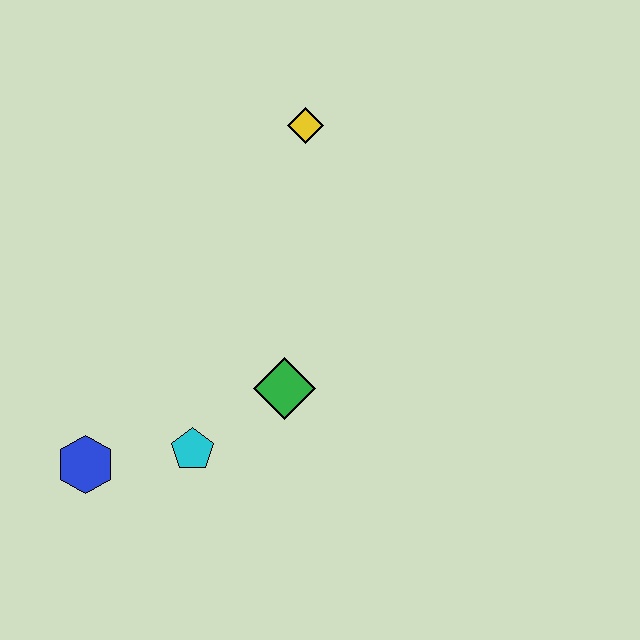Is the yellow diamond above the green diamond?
Yes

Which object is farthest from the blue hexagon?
The yellow diamond is farthest from the blue hexagon.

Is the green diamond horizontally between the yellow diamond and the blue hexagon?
Yes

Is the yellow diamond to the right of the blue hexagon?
Yes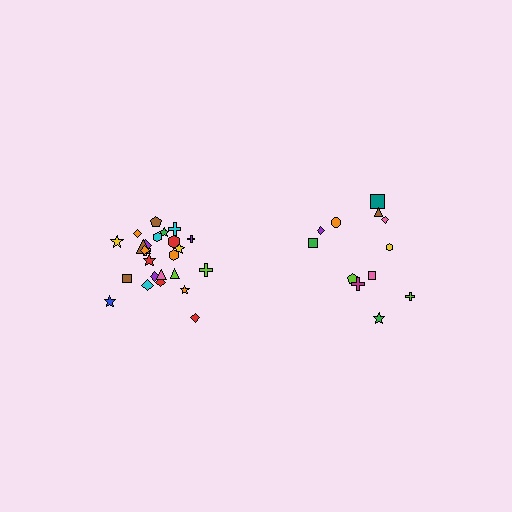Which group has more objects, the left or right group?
The left group.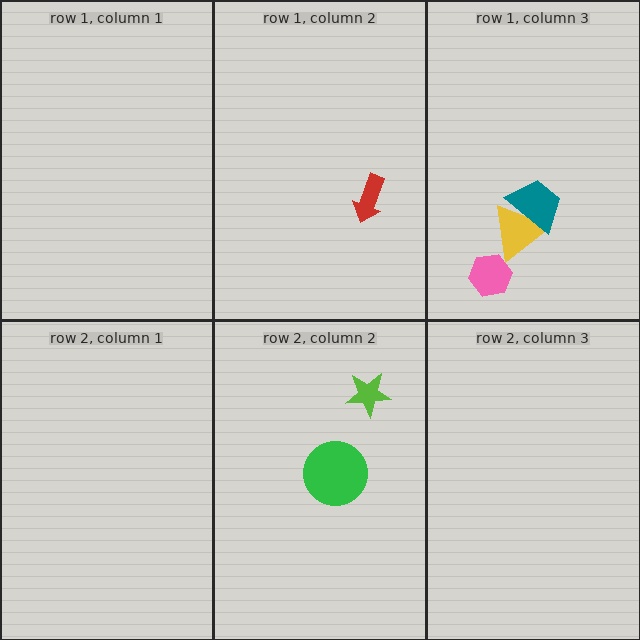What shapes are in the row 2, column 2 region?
The green circle, the lime star.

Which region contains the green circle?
The row 2, column 2 region.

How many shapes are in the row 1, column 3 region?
3.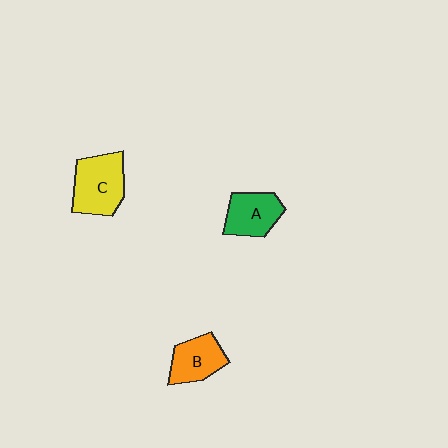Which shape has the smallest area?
Shape B (orange).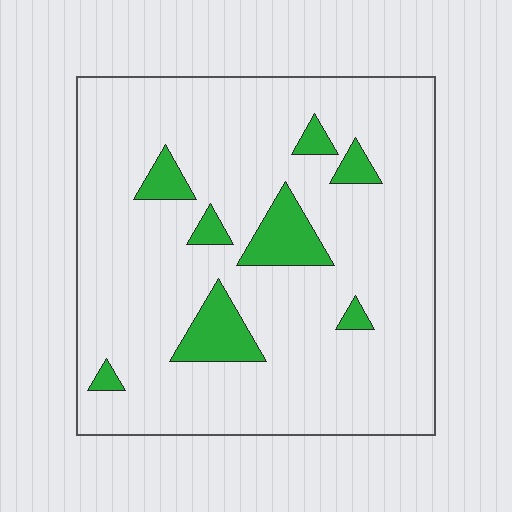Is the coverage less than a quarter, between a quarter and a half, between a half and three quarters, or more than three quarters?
Less than a quarter.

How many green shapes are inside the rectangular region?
8.